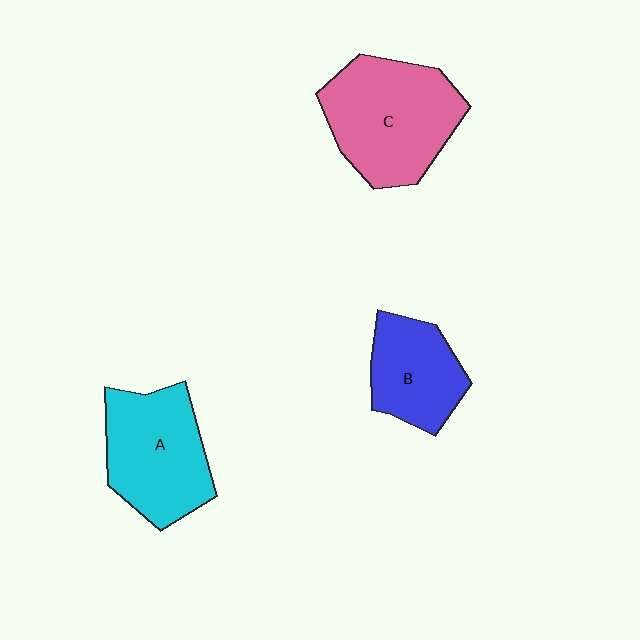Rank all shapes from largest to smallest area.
From largest to smallest: C (pink), A (cyan), B (blue).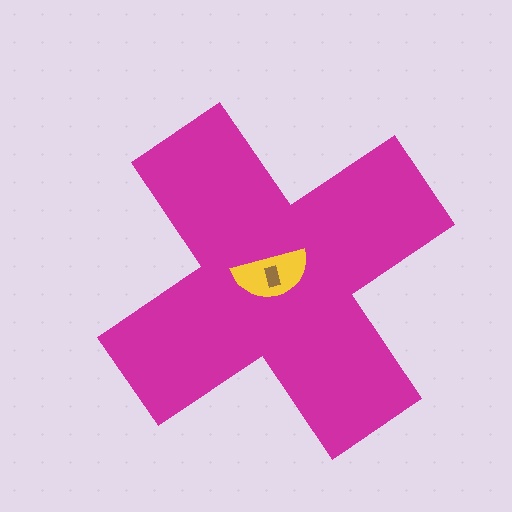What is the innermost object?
The brown rectangle.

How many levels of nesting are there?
3.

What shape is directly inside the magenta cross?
The yellow semicircle.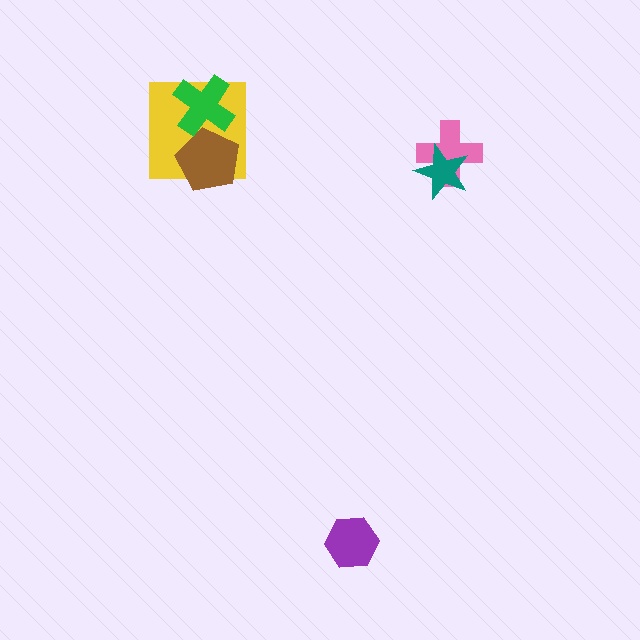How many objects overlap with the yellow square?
2 objects overlap with the yellow square.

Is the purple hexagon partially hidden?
No, no other shape covers it.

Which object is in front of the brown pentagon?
The green cross is in front of the brown pentagon.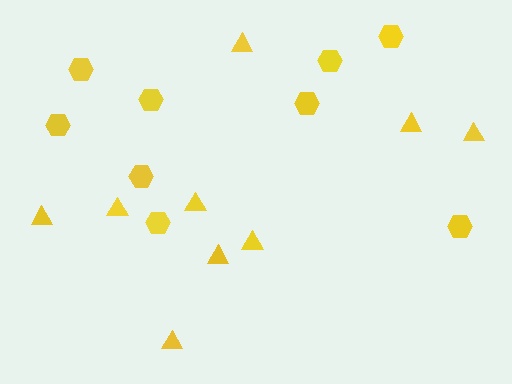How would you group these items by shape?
There are 2 groups: one group of triangles (9) and one group of hexagons (9).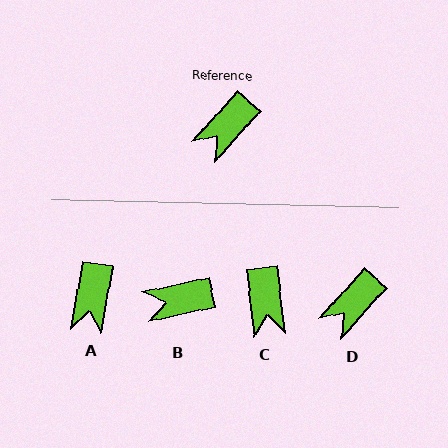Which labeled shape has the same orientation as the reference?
D.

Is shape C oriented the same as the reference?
No, it is off by about 49 degrees.